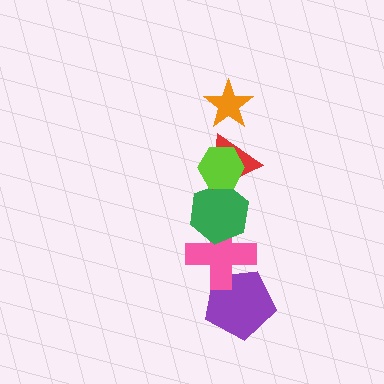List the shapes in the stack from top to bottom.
From top to bottom: the orange star, the lime hexagon, the red triangle, the green hexagon, the pink cross, the purple pentagon.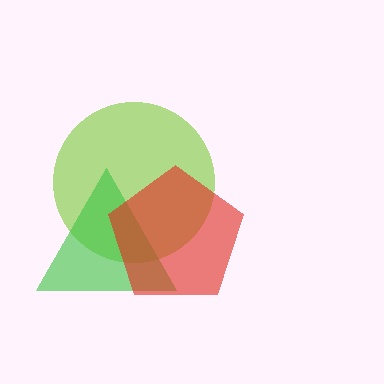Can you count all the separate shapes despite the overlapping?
Yes, there are 3 separate shapes.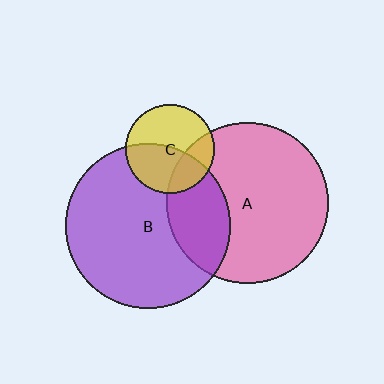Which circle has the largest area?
Circle B (purple).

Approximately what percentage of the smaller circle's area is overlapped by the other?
Approximately 45%.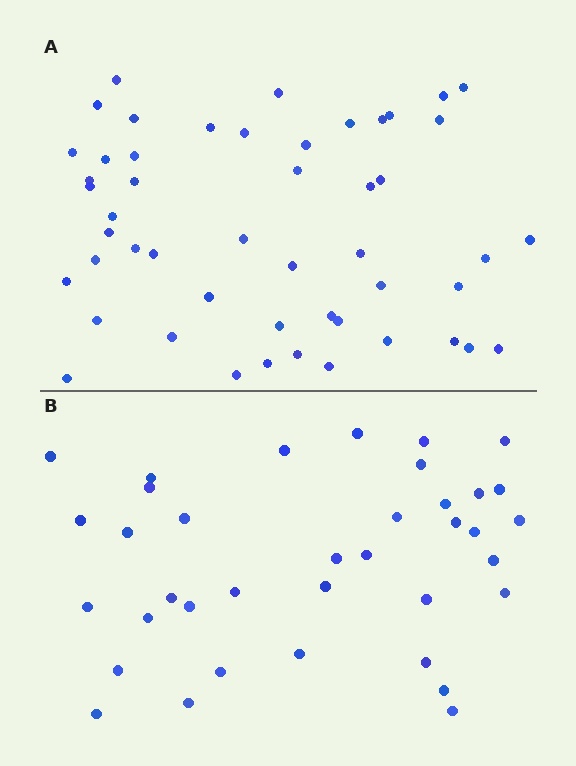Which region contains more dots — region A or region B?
Region A (the top region) has more dots.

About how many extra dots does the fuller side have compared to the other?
Region A has approximately 15 more dots than region B.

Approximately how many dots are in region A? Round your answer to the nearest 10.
About 50 dots.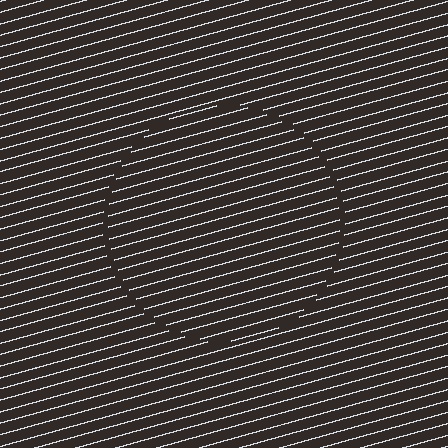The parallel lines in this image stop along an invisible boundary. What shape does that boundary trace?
An illusory circle. The interior of the shape contains the same grating, shifted by half a period — the contour is defined by the phase discontinuity where line-ends from the inner and outer gratings abut.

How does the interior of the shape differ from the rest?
The interior of the shape contains the same grating, shifted by half a period — the contour is defined by the phase discontinuity where line-ends from the inner and outer gratings abut.